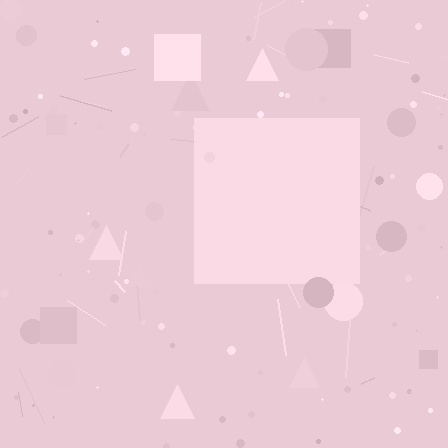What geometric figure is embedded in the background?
A square is embedded in the background.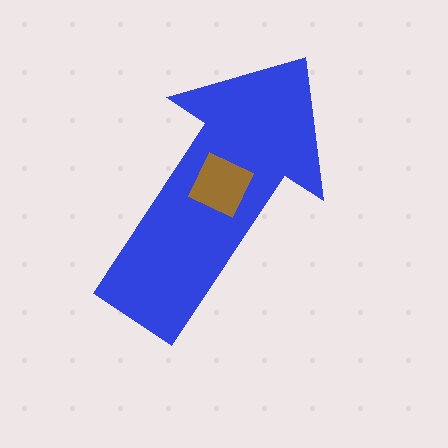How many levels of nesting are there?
2.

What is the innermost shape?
The brown square.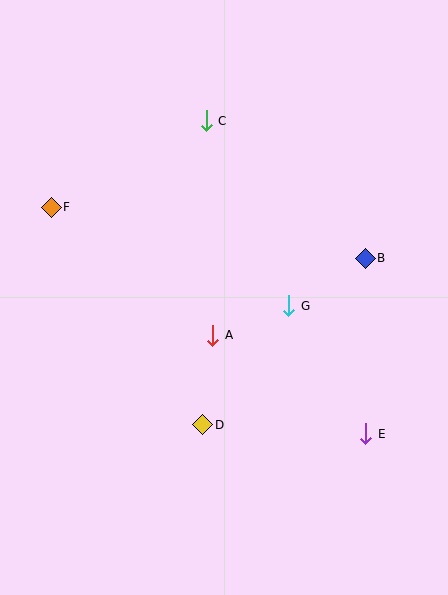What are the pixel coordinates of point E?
Point E is at (366, 434).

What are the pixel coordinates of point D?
Point D is at (203, 425).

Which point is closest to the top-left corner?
Point F is closest to the top-left corner.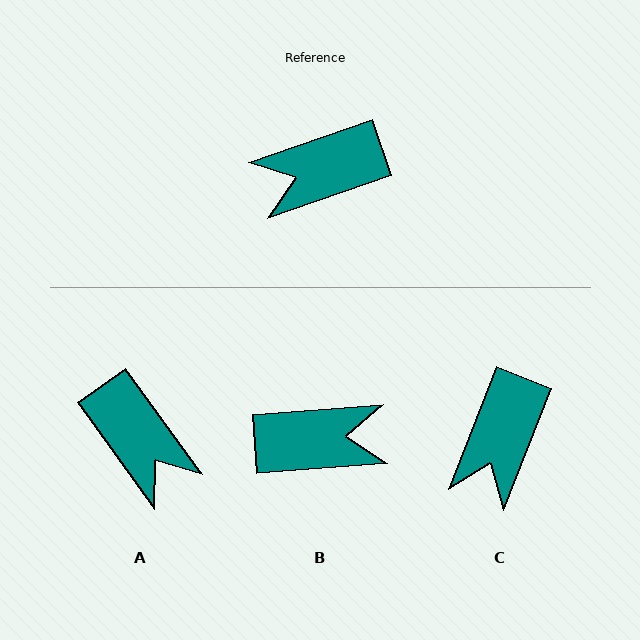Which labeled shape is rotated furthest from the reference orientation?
B, about 165 degrees away.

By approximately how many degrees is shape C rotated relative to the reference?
Approximately 50 degrees counter-clockwise.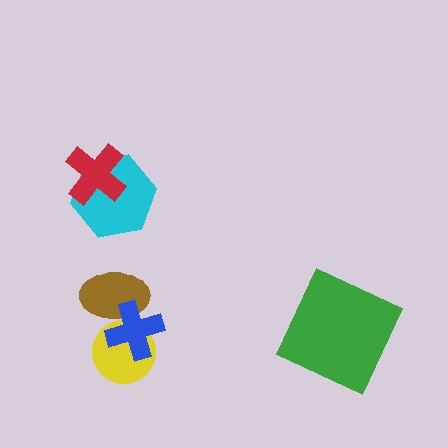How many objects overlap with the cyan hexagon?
1 object overlaps with the cyan hexagon.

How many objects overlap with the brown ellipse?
2 objects overlap with the brown ellipse.